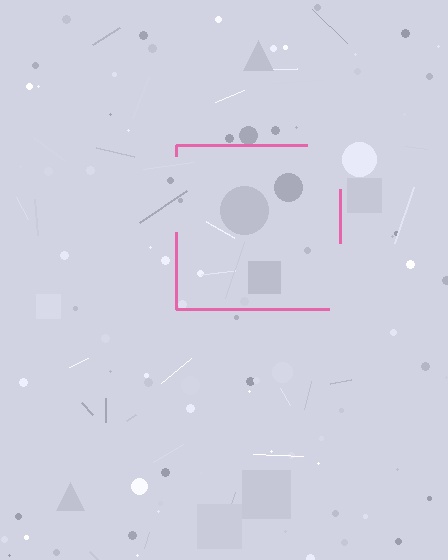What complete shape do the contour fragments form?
The contour fragments form a square.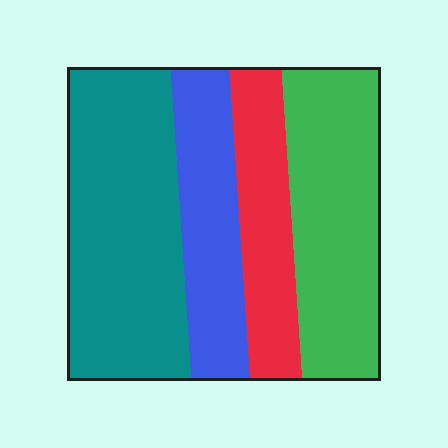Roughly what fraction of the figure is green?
Green covers about 30% of the figure.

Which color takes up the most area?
Teal, at roughly 35%.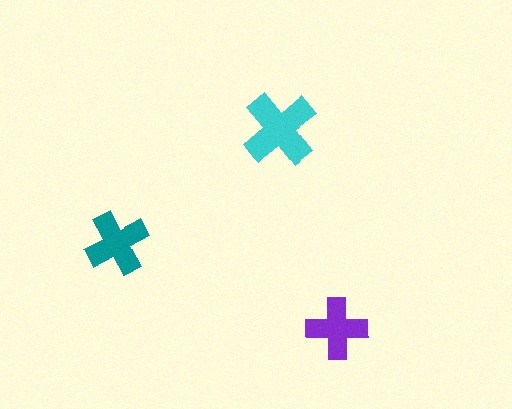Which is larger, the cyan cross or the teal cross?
The cyan one.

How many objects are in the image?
There are 3 objects in the image.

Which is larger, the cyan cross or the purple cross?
The cyan one.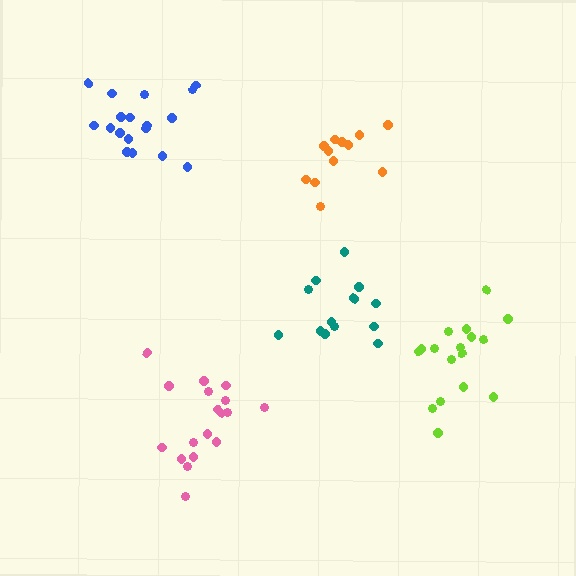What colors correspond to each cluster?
The clusters are colored: orange, pink, teal, lime, blue.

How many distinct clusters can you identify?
There are 5 distinct clusters.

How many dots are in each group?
Group 1: 12 dots, Group 2: 18 dots, Group 3: 13 dots, Group 4: 17 dots, Group 5: 18 dots (78 total).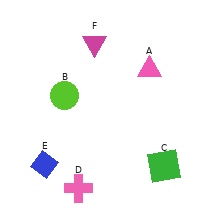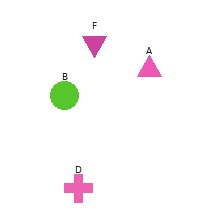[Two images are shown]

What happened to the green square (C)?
The green square (C) was removed in Image 2. It was in the bottom-right area of Image 1.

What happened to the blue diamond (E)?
The blue diamond (E) was removed in Image 2. It was in the bottom-left area of Image 1.